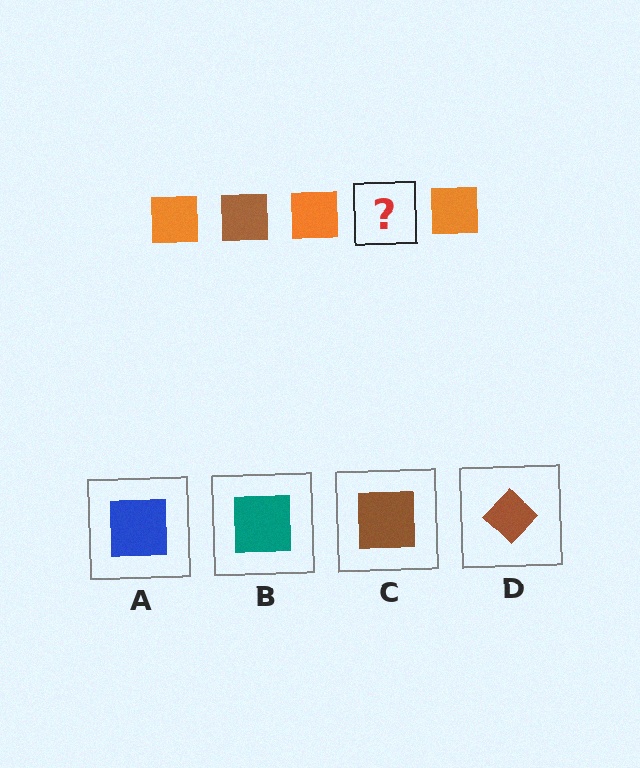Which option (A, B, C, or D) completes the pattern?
C.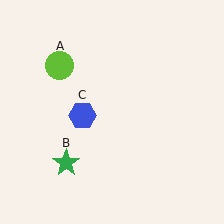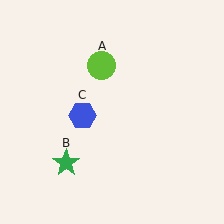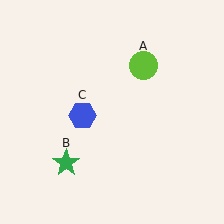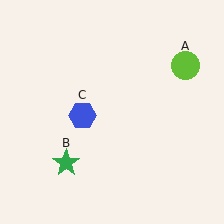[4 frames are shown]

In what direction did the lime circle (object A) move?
The lime circle (object A) moved right.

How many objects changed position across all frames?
1 object changed position: lime circle (object A).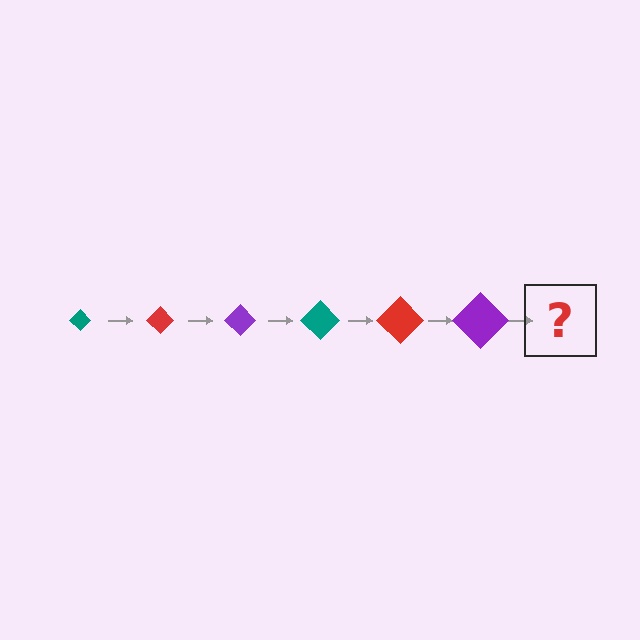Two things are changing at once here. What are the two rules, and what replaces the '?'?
The two rules are that the diamond grows larger each step and the color cycles through teal, red, and purple. The '?' should be a teal diamond, larger than the previous one.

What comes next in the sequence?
The next element should be a teal diamond, larger than the previous one.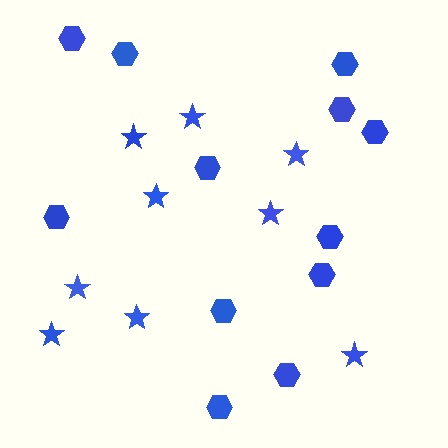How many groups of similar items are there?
There are 2 groups: one group of hexagons (12) and one group of stars (9).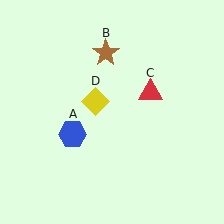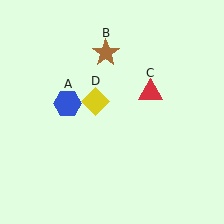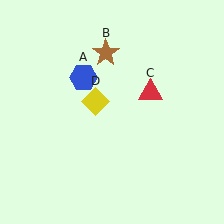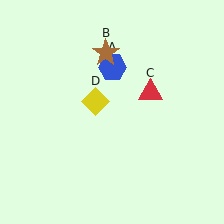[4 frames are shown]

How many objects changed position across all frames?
1 object changed position: blue hexagon (object A).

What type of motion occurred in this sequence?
The blue hexagon (object A) rotated clockwise around the center of the scene.